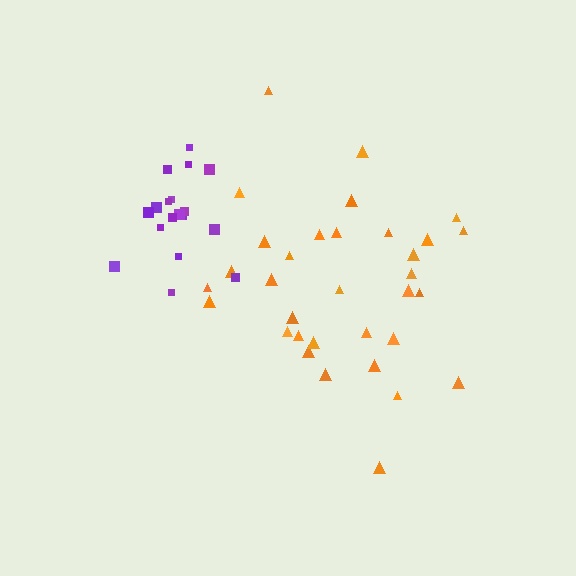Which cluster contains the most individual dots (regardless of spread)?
Orange (33).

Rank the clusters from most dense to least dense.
purple, orange.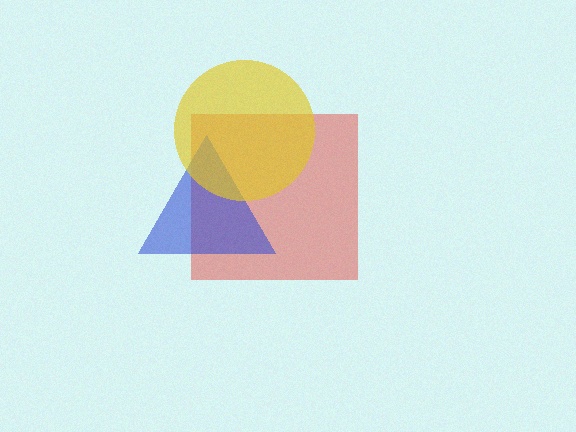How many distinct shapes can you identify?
There are 3 distinct shapes: a red square, a blue triangle, a yellow circle.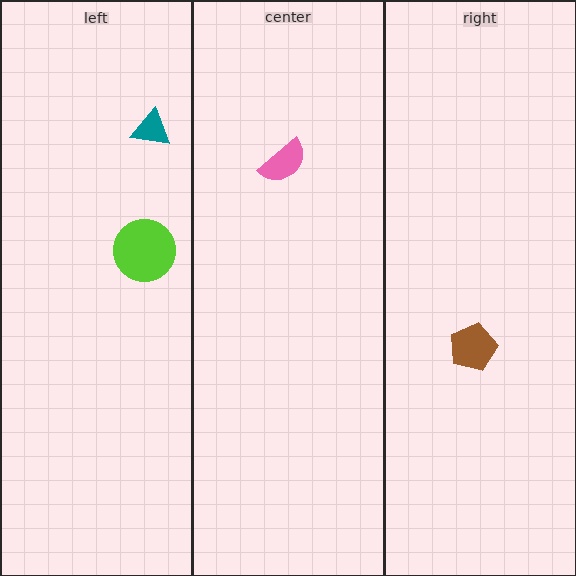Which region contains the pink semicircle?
The center region.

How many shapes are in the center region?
1.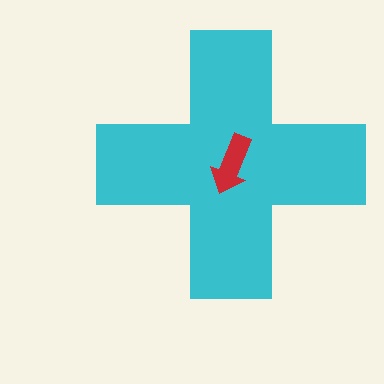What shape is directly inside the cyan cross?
The red arrow.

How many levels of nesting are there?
2.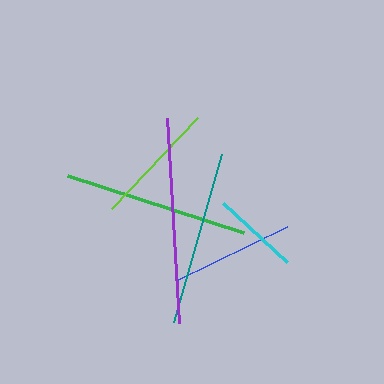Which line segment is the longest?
The purple line is the longest at approximately 205 pixels.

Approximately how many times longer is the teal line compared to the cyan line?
The teal line is approximately 2.0 times the length of the cyan line.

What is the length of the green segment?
The green segment is approximately 185 pixels long.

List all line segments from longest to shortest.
From longest to shortest: purple, green, teal, lime, blue, cyan.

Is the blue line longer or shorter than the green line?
The green line is longer than the blue line.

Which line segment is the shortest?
The cyan line is the shortest at approximately 86 pixels.